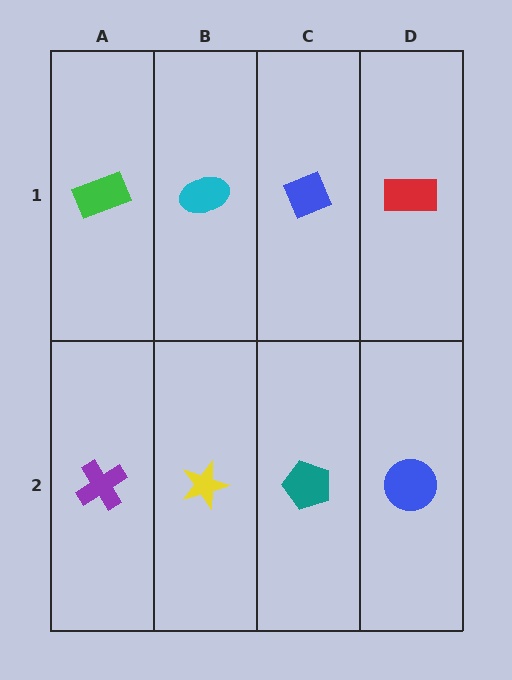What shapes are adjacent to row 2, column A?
A green rectangle (row 1, column A), a yellow star (row 2, column B).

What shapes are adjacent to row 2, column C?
A blue diamond (row 1, column C), a yellow star (row 2, column B), a blue circle (row 2, column D).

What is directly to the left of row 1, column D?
A blue diamond.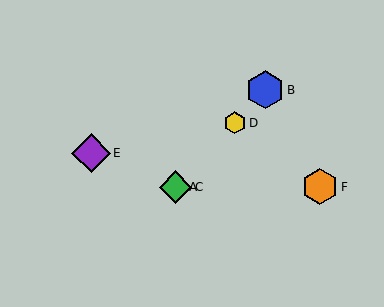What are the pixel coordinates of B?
Object B is at (265, 90).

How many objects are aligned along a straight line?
4 objects (A, B, C, D) are aligned along a straight line.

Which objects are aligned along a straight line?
Objects A, B, C, D are aligned along a straight line.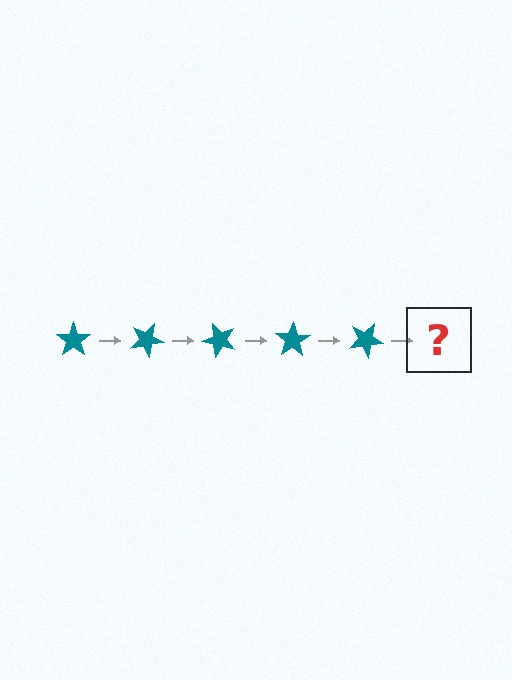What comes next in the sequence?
The next element should be a teal star rotated 125 degrees.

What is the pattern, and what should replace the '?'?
The pattern is that the star rotates 25 degrees each step. The '?' should be a teal star rotated 125 degrees.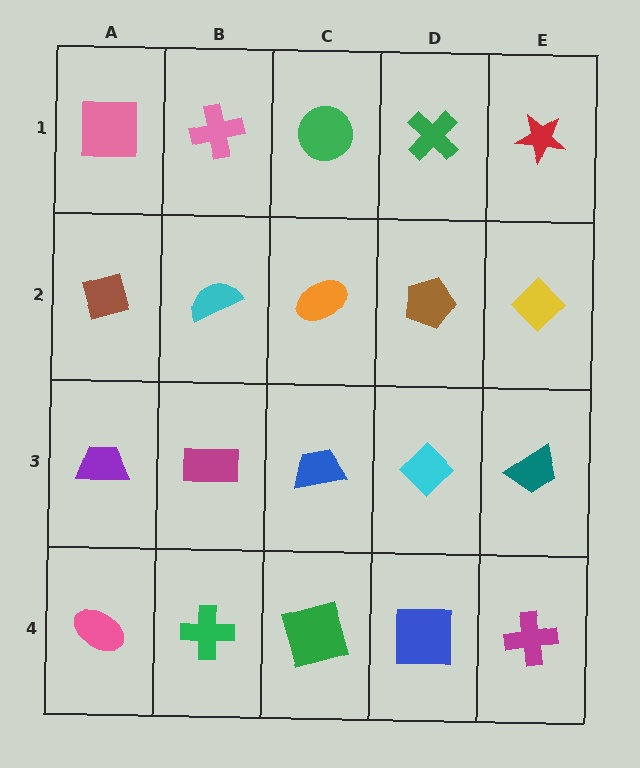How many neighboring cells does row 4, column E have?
2.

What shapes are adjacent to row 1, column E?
A yellow diamond (row 2, column E), a green cross (row 1, column D).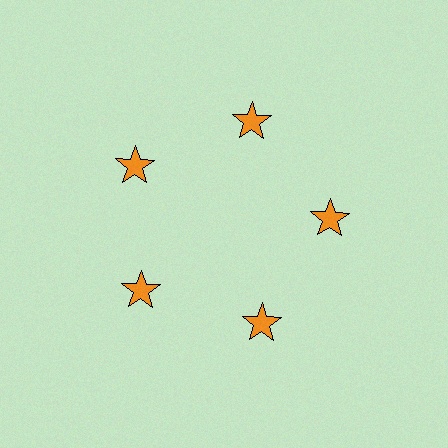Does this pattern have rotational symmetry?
Yes, this pattern has 5-fold rotational symmetry. It looks the same after rotating 72 degrees around the center.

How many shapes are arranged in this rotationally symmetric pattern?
There are 5 shapes, arranged in 5 groups of 1.